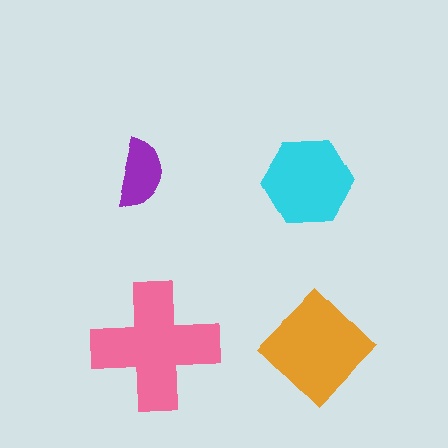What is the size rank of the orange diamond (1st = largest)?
2nd.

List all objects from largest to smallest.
The pink cross, the orange diamond, the cyan hexagon, the purple semicircle.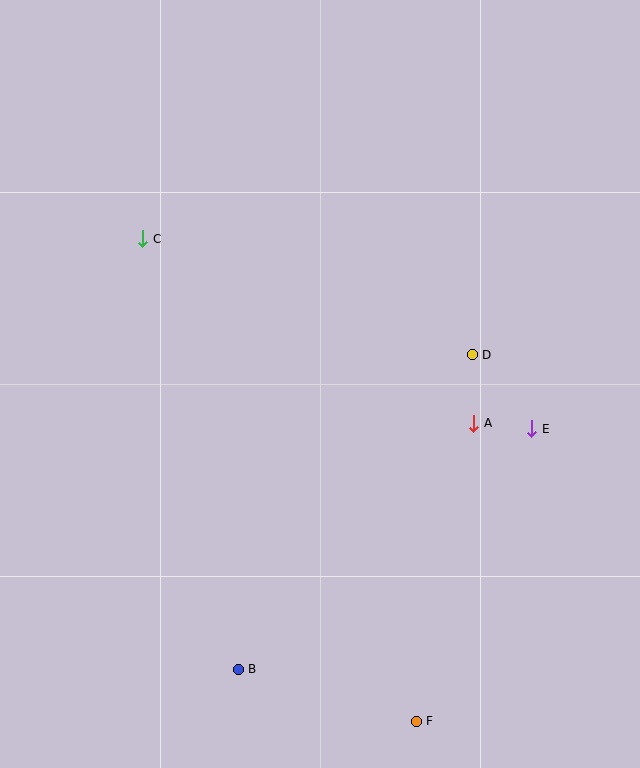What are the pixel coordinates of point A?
Point A is at (474, 423).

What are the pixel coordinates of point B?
Point B is at (238, 669).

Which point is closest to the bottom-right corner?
Point F is closest to the bottom-right corner.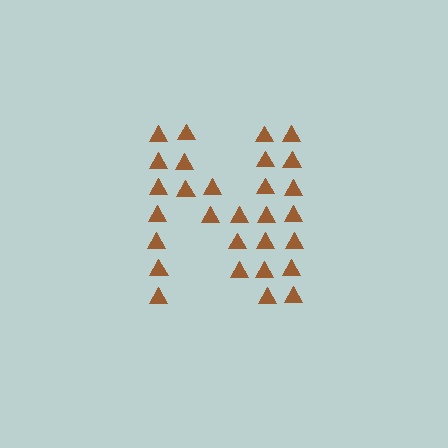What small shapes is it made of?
It is made of small triangles.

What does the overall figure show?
The overall figure shows the letter N.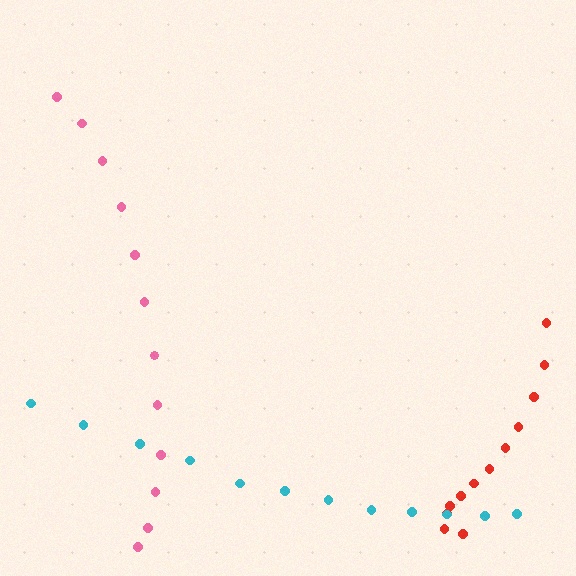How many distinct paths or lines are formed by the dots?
There are 3 distinct paths.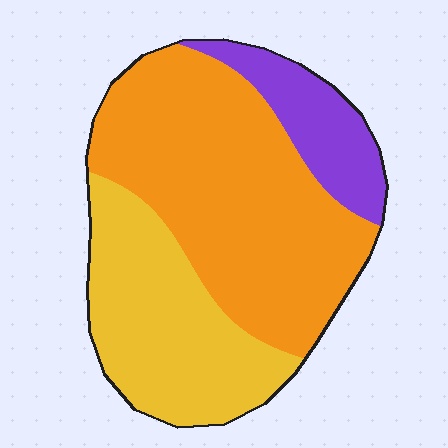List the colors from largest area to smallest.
From largest to smallest: orange, yellow, purple.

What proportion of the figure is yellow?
Yellow takes up about one third (1/3) of the figure.